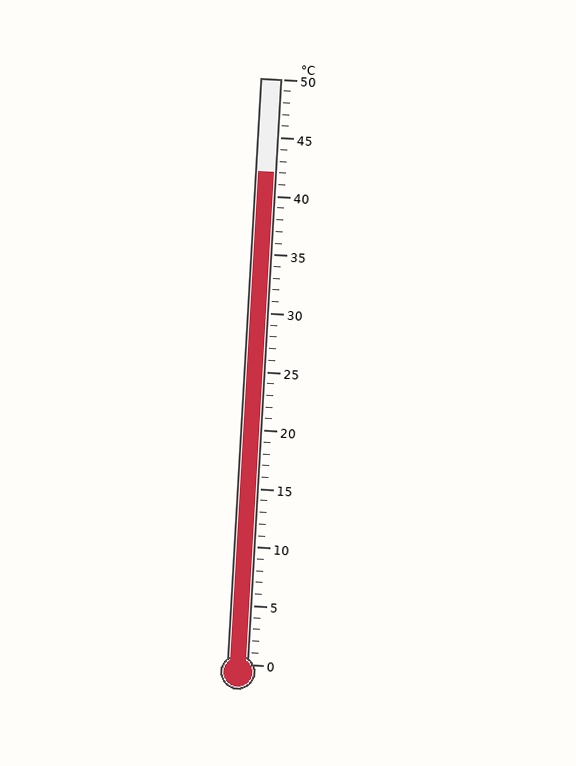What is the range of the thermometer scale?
The thermometer scale ranges from 0°C to 50°C.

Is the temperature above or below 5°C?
The temperature is above 5°C.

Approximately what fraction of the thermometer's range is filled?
The thermometer is filled to approximately 85% of its range.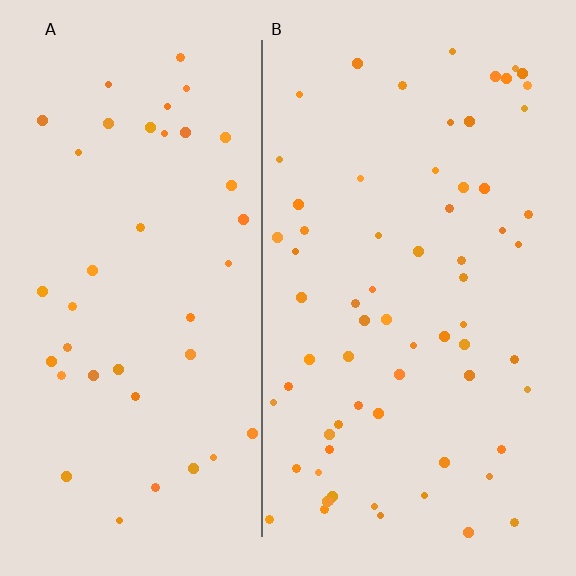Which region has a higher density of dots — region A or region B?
B (the right).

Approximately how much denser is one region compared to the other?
Approximately 1.7× — region B over region A.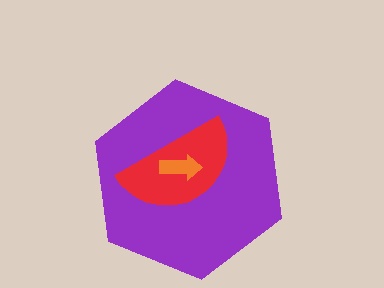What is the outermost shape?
The purple hexagon.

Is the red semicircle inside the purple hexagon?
Yes.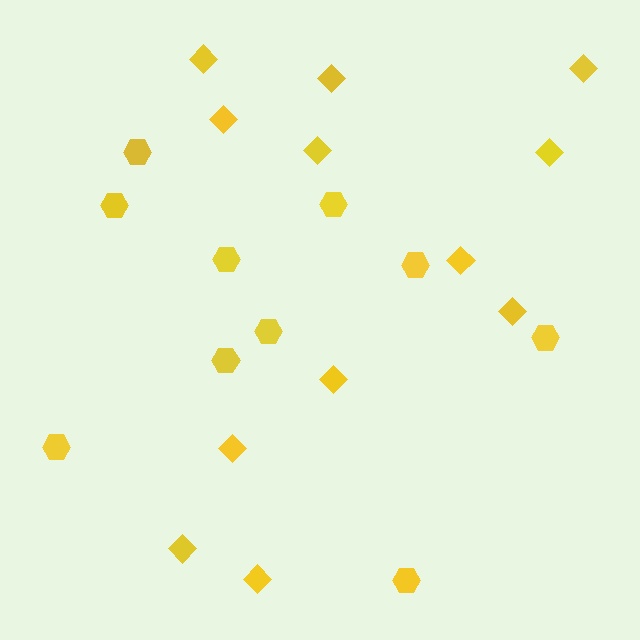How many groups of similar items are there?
There are 2 groups: one group of hexagons (10) and one group of diamonds (12).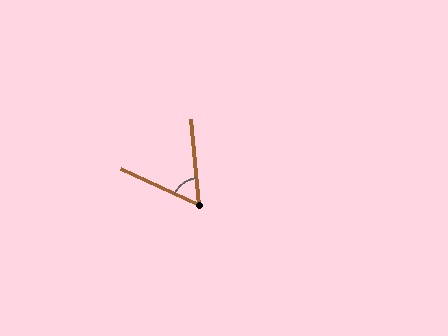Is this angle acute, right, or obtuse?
It is acute.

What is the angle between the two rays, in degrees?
Approximately 60 degrees.